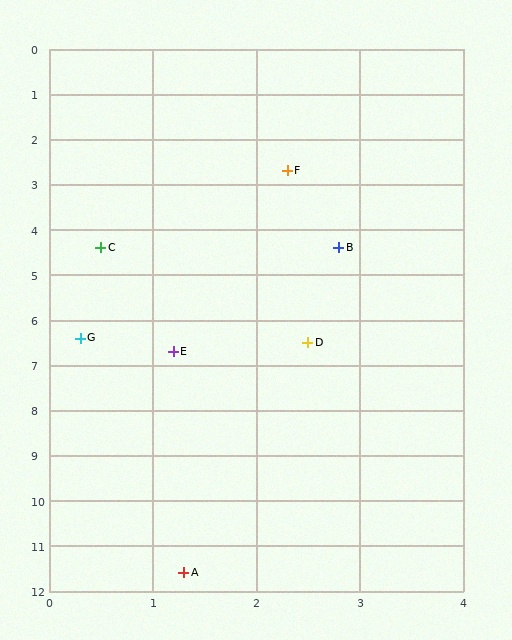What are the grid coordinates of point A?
Point A is at approximately (1.3, 11.6).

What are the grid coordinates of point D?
Point D is at approximately (2.5, 6.5).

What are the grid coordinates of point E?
Point E is at approximately (1.2, 6.7).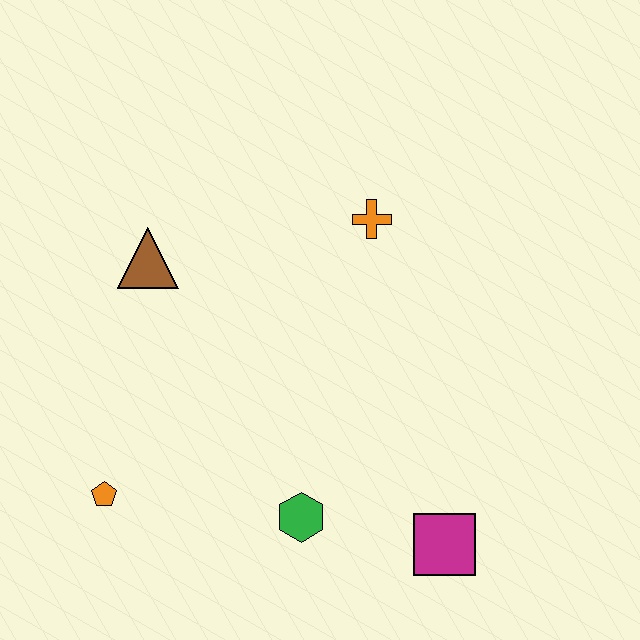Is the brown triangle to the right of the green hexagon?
No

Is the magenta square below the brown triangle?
Yes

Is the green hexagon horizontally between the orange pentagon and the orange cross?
Yes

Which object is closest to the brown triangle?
The orange cross is closest to the brown triangle.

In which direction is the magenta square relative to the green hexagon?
The magenta square is to the right of the green hexagon.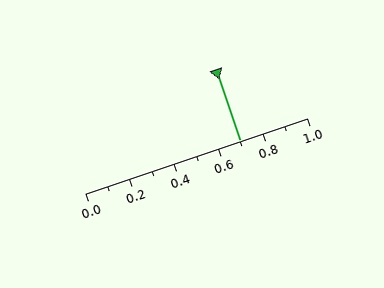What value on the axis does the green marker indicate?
The marker indicates approximately 0.7.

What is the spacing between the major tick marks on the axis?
The major ticks are spaced 0.2 apart.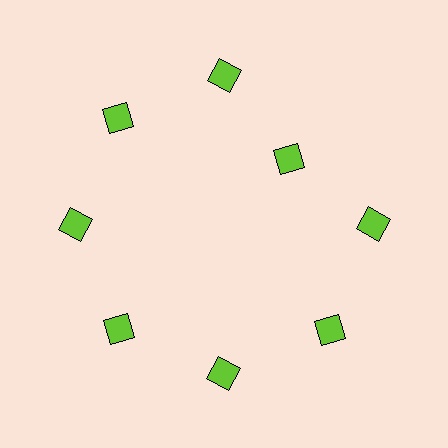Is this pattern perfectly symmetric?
No. The 8 lime squares are arranged in a ring, but one element near the 2 o'clock position is pulled inward toward the center, breaking the 8-fold rotational symmetry.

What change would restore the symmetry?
The symmetry would be restored by moving it outward, back onto the ring so that all 8 squares sit at equal angles and equal distance from the center.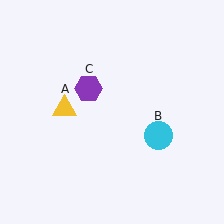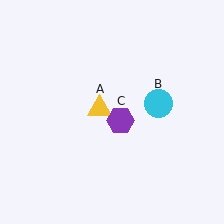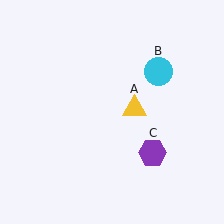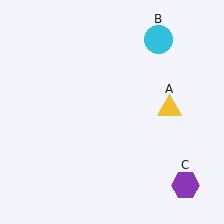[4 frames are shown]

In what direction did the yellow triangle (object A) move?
The yellow triangle (object A) moved right.